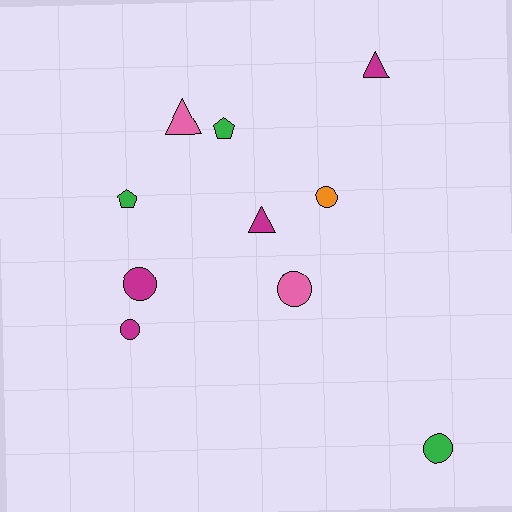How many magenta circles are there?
There are 2 magenta circles.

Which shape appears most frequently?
Circle, with 5 objects.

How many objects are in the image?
There are 10 objects.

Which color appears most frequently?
Magenta, with 4 objects.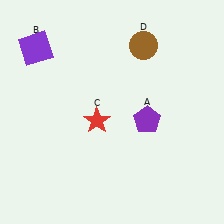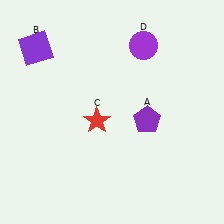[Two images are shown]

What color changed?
The circle (D) changed from brown in Image 1 to purple in Image 2.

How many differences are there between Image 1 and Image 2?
There is 1 difference between the two images.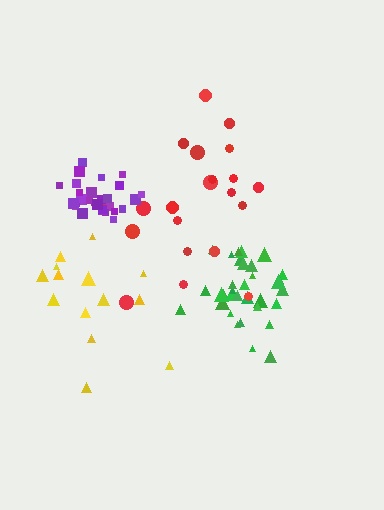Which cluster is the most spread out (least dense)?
Yellow.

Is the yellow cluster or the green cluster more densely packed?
Green.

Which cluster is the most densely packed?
Purple.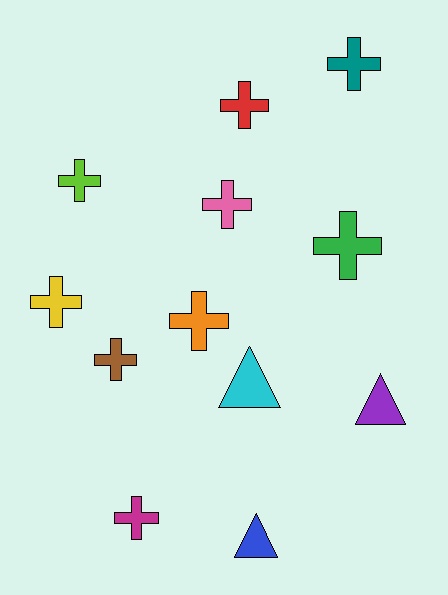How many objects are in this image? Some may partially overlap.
There are 12 objects.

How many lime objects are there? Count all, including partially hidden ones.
There is 1 lime object.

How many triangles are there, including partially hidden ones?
There are 3 triangles.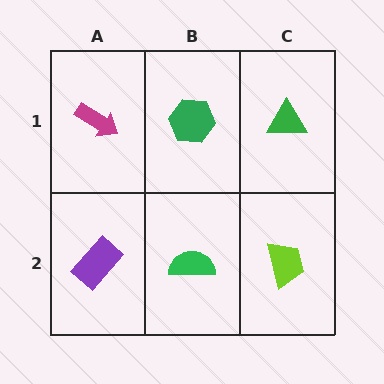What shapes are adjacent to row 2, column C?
A green triangle (row 1, column C), a green semicircle (row 2, column B).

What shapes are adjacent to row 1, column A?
A purple rectangle (row 2, column A), a green hexagon (row 1, column B).